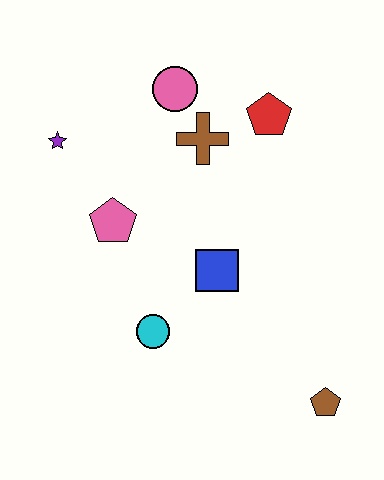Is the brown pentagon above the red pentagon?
No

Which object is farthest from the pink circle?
The brown pentagon is farthest from the pink circle.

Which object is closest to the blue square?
The cyan circle is closest to the blue square.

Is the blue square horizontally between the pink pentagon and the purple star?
No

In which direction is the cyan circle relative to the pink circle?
The cyan circle is below the pink circle.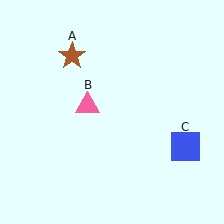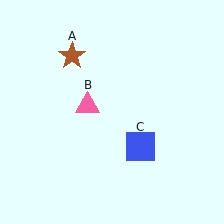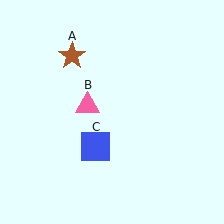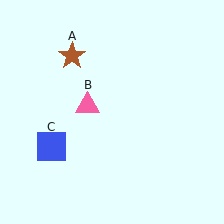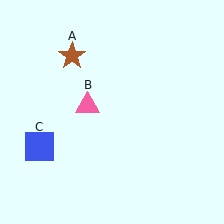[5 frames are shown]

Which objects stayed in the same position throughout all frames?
Brown star (object A) and pink triangle (object B) remained stationary.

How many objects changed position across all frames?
1 object changed position: blue square (object C).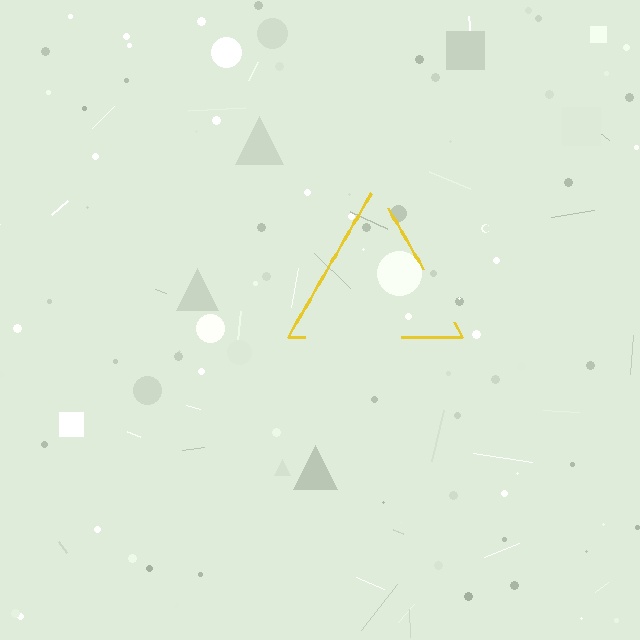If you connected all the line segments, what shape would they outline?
They would outline a triangle.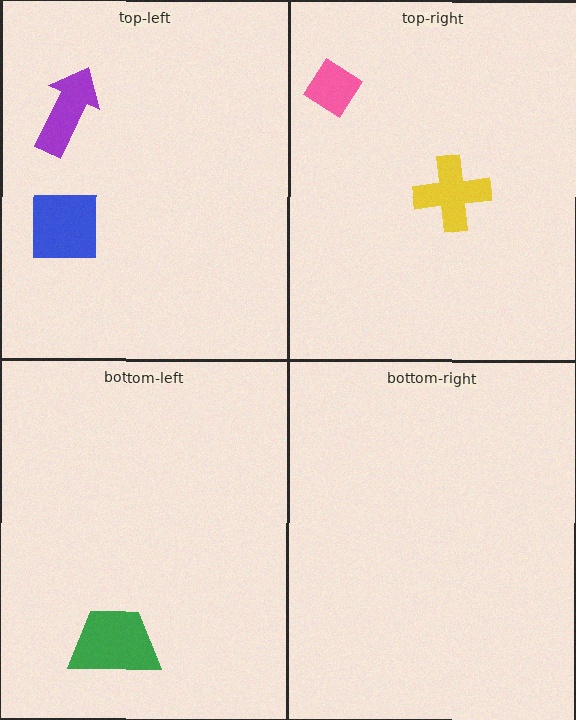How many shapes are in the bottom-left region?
1.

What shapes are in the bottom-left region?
The green trapezoid.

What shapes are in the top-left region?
The purple arrow, the blue square.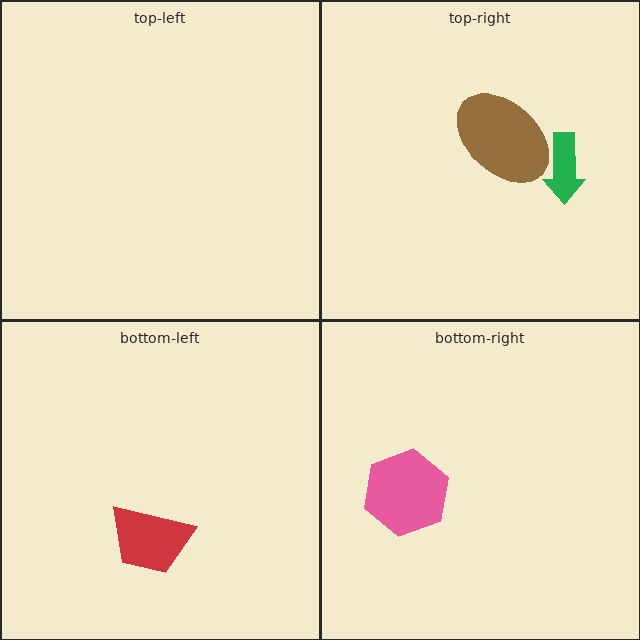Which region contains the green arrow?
The top-right region.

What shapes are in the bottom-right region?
The pink hexagon.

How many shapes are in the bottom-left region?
1.